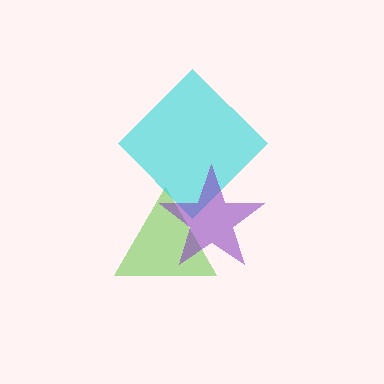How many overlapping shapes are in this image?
There are 3 overlapping shapes in the image.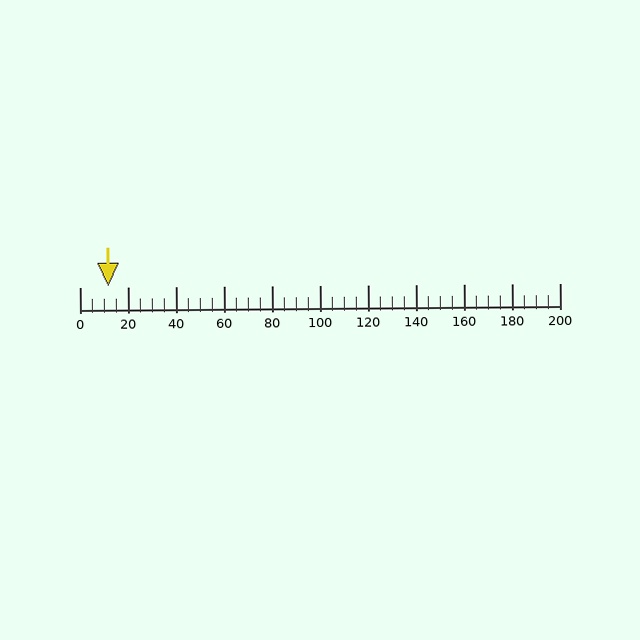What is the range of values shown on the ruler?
The ruler shows values from 0 to 200.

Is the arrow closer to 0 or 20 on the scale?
The arrow is closer to 20.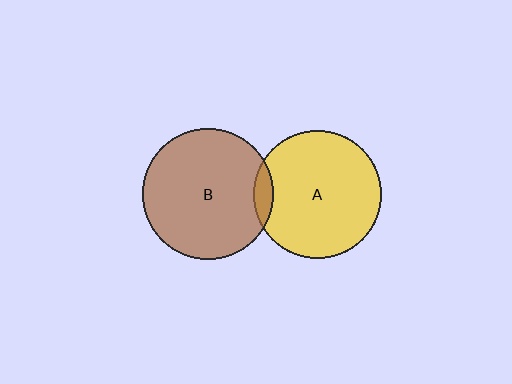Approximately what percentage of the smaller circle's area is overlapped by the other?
Approximately 5%.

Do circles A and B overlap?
Yes.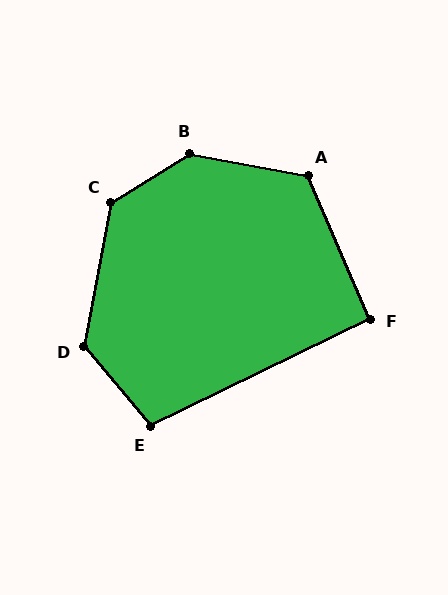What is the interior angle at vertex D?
Approximately 130 degrees (obtuse).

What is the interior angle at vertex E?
Approximately 104 degrees (obtuse).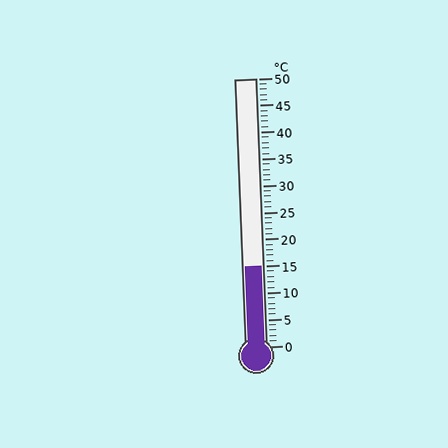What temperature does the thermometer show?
The thermometer shows approximately 15°C.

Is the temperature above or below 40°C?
The temperature is below 40°C.